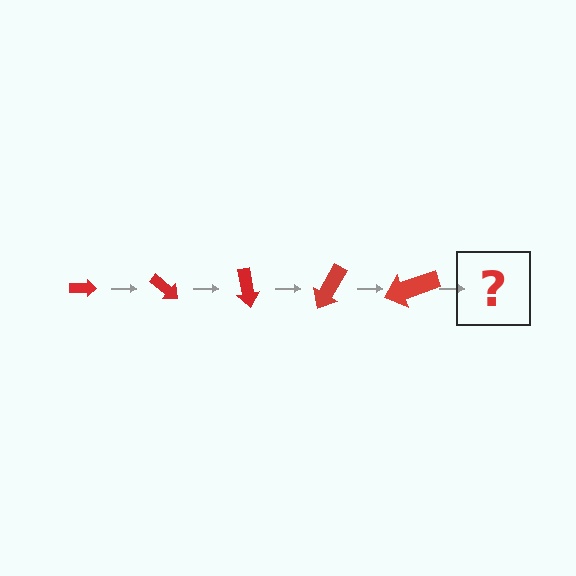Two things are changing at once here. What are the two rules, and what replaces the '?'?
The two rules are that the arrow grows larger each step and it rotates 40 degrees each step. The '?' should be an arrow, larger than the previous one and rotated 200 degrees from the start.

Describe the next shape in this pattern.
It should be an arrow, larger than the previous one and rotated 200 degrees from the start.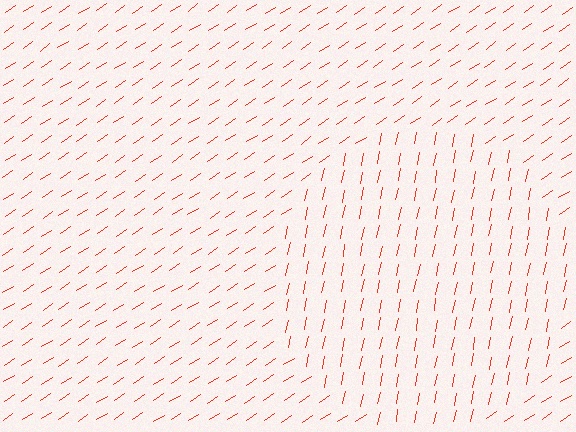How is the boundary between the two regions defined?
The boundary is defined purely by a change in line orientation (approximately 45 degrees difference). All lines are the same color and thickness.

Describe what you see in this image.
The image is filled with small red line segments. A circle region in the image has lines oriented differently from the surrounding lines, creating a visible texture boundary.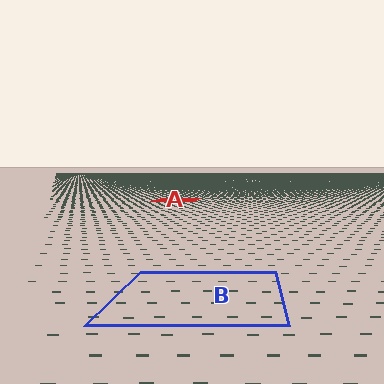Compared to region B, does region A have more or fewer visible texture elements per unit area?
Region A has more texture elements per unit area — they are packed more densely because it is farther away.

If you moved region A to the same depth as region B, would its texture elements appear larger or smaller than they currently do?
They would appear larger. At a closer depth, the same texture elements are projected at a bigger on-screen size.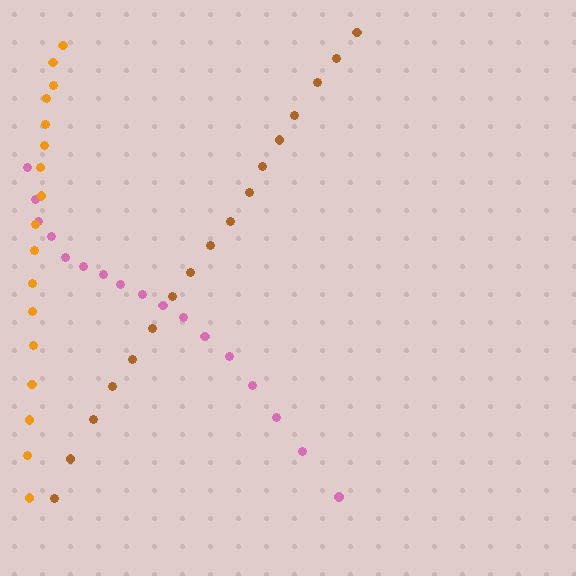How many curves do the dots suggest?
There are 3 distinct paths.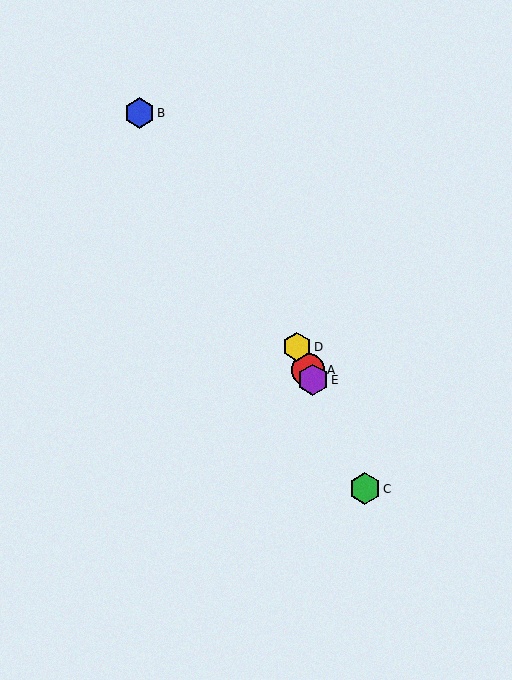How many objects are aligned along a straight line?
4 objects (A, C, D, E) are aligned along a straight line.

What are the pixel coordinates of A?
Object A is at (308, 370).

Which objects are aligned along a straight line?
Objects A, C, D, E are aligned along a straight line.